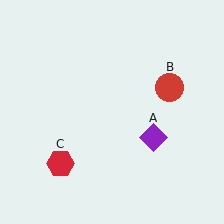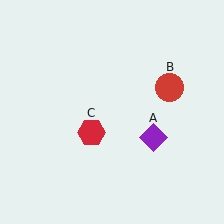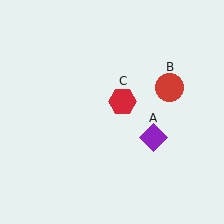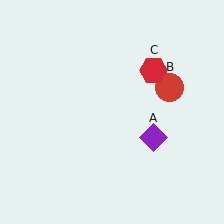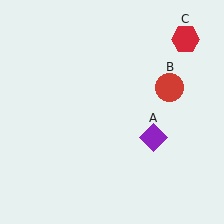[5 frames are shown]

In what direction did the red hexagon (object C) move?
The red hexagon (object C) moved up and to the right.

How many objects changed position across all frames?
1 object changed position: red hexagon (object C).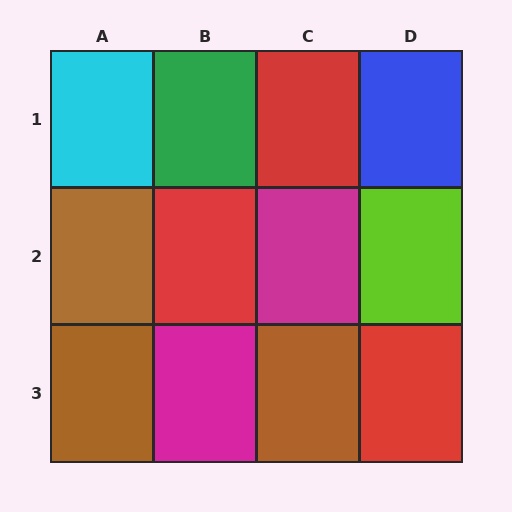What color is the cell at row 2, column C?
Magenta.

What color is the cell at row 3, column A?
Brown.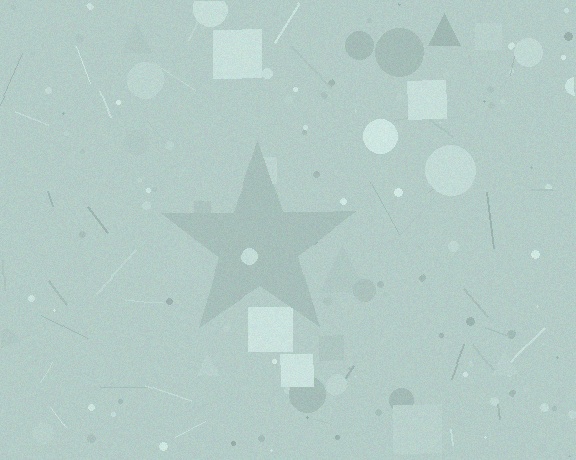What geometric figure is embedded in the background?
A star is embedded in the background.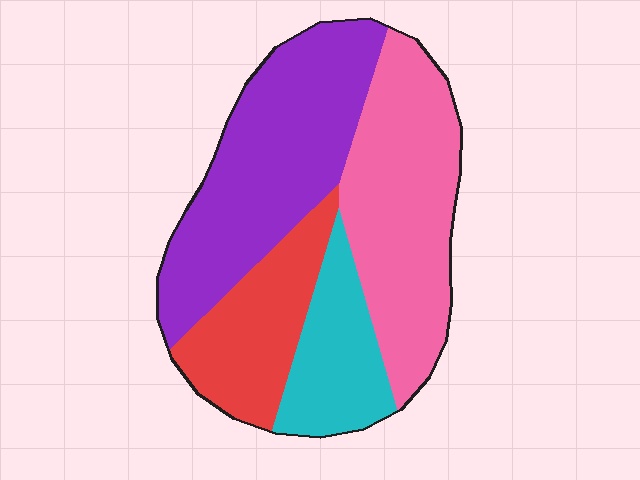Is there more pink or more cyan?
Pink.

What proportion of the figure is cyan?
Cyan covers about 15% of the figure.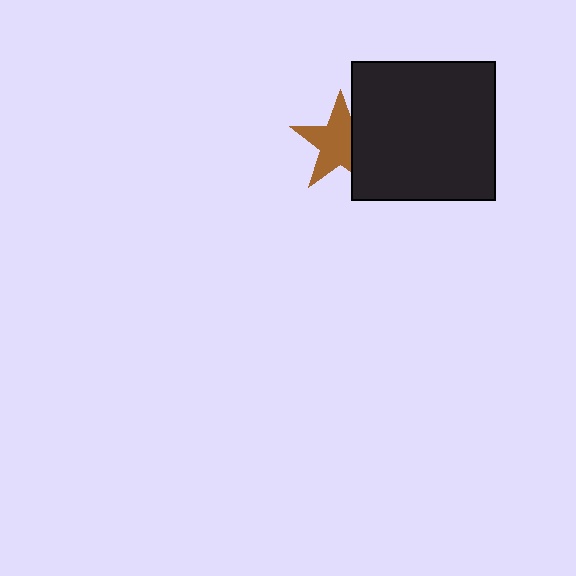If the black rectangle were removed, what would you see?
You would see the complete brown star.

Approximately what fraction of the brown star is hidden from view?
Roughly 31% of the brown star is hidden behind the black rectangle.